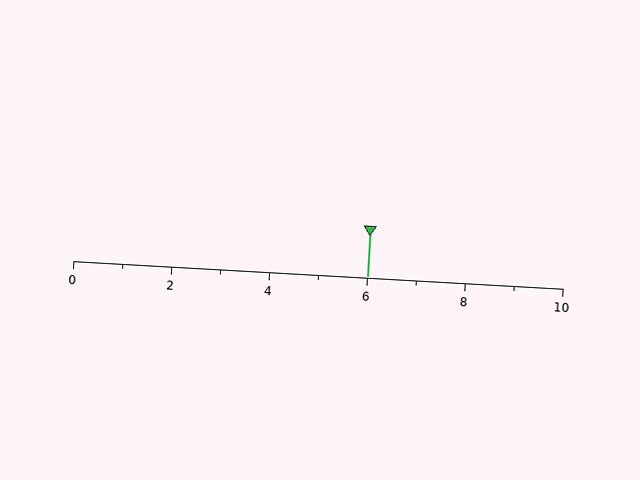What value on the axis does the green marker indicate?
The marker indicates approximately 6.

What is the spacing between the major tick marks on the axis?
The major ticks are spaced 2 apart.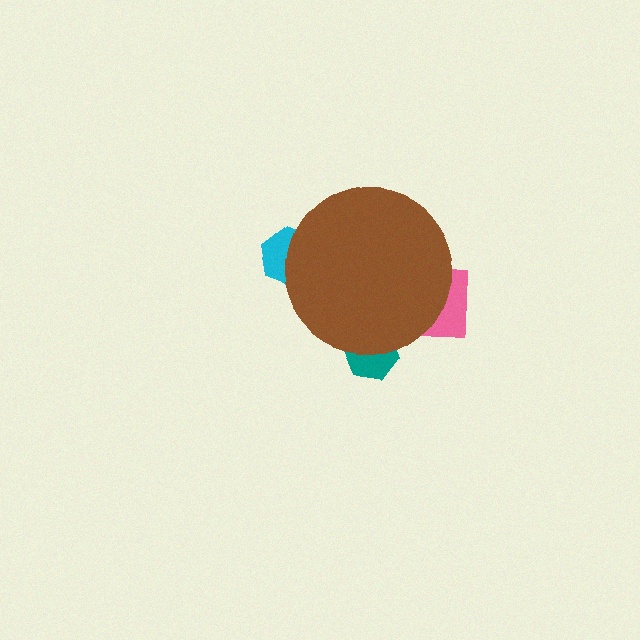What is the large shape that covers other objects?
A brown circle.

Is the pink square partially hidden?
Yes, the pink square is partially hidden behind the brown circle.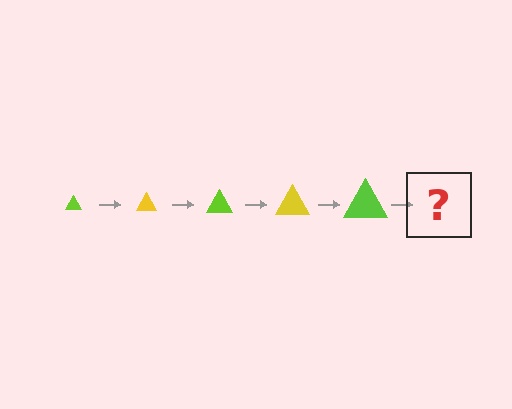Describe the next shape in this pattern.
It should be a yellow triangle, larger than the previous one.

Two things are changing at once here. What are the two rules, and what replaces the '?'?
The two rules are that the triangle grows larger each step and the color cycles through lime and yellow. The '?' should be a yellow triangle, larger than the previous one.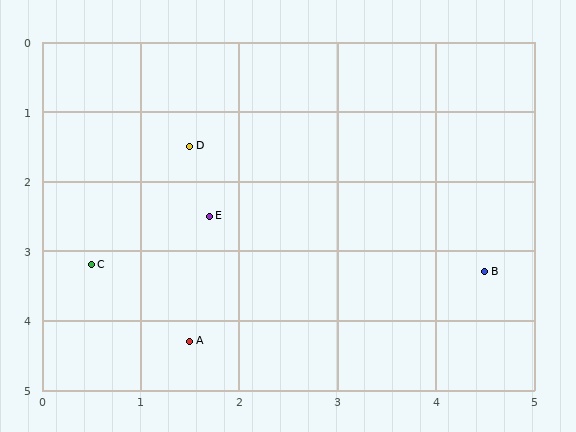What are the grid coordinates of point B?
Point B is at approximately (4.5, 3.3).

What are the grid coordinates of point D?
Point D is at approximately (1.5, 1.5).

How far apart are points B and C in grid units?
Points B and C are about 4.0 grid units apart.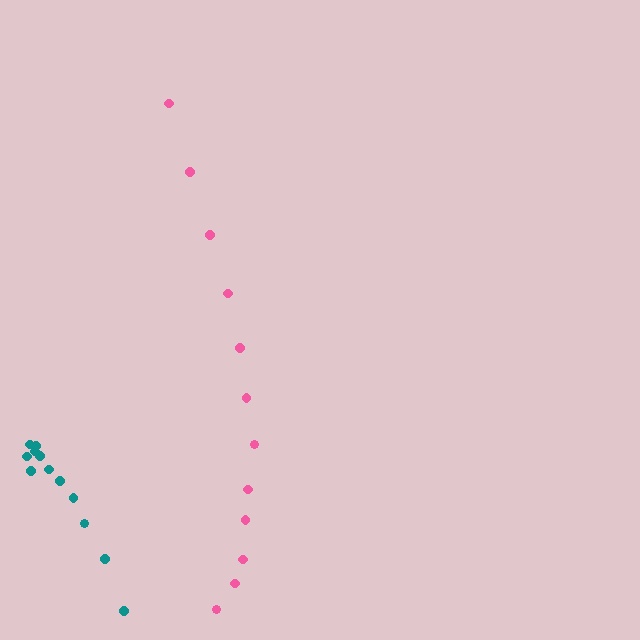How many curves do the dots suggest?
There are 2 distinct paths.